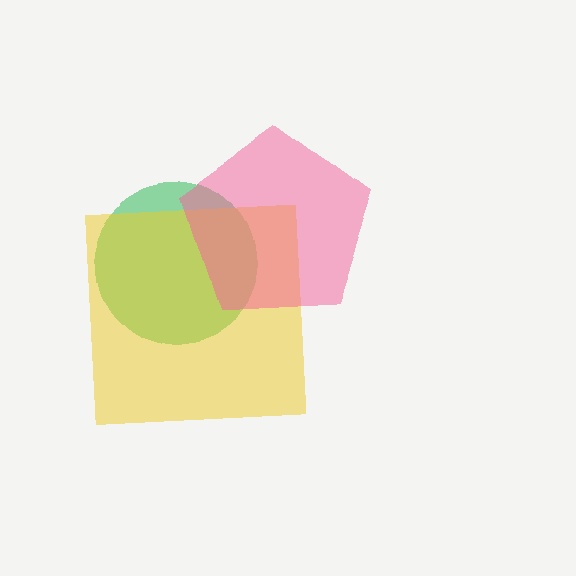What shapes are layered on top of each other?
The layered shapes are: a green circle, a yellow square, a pink pentagon.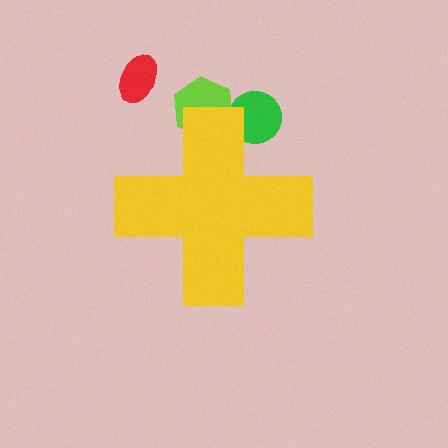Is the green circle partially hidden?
Yes, the green circle is partially hidden behind the yellow cross.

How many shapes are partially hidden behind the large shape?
2 shapes are partially hidden.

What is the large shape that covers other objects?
A yellow cross.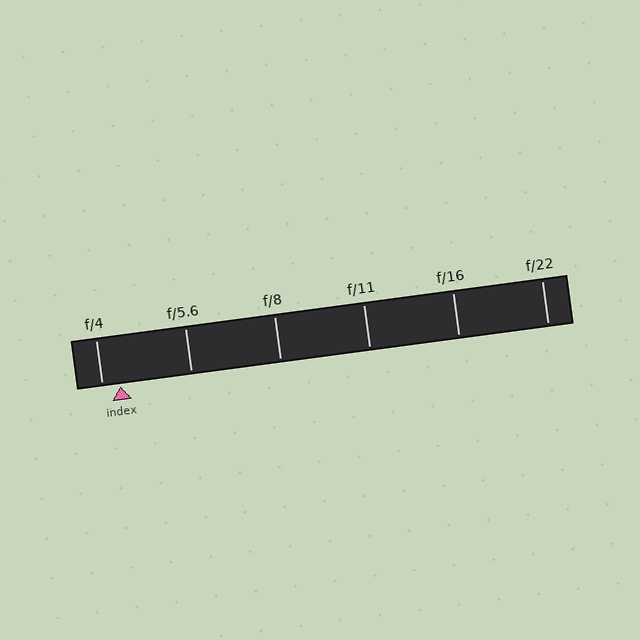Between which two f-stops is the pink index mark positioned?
The index mark is between f/4 and f/5.6.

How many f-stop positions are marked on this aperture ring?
There are 6 f-stop positions marked.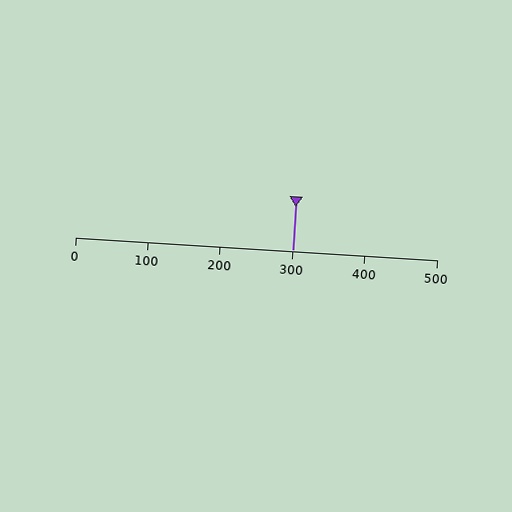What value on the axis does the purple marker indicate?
The marker indicates approximately 300.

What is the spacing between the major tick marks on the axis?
The major ticks are spaced 100 apart.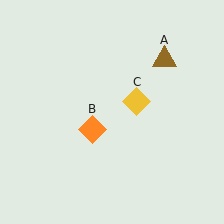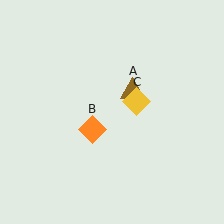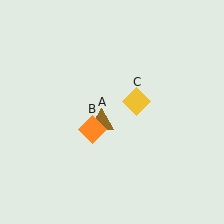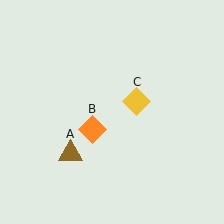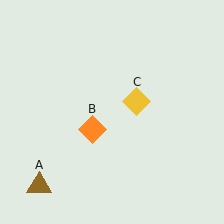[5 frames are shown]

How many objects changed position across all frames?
1 object changed position: brown triangle (object A).